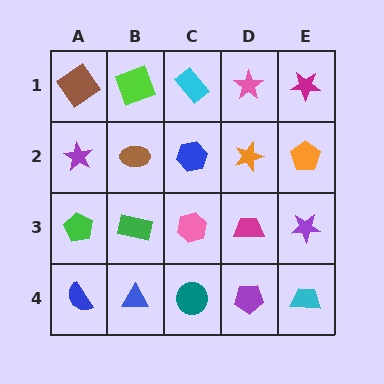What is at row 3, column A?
A green pentagon.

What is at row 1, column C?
A cyan rectangle.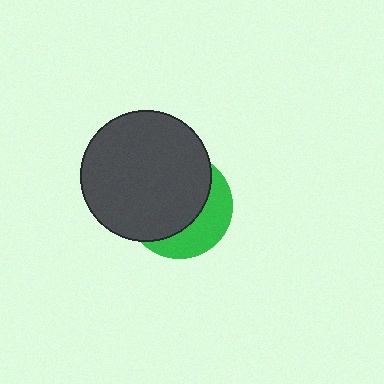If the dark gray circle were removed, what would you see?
You would see the complete green circle.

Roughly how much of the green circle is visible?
A small part of it is visible (roughly 35%).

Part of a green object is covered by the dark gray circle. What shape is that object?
It is a circle.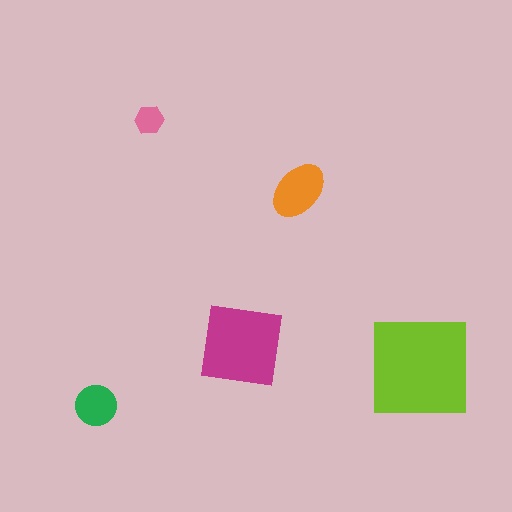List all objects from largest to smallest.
The lime square, the magenta square, the orange ellipse, the green circle, the pink hexagon.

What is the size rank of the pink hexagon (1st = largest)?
5th.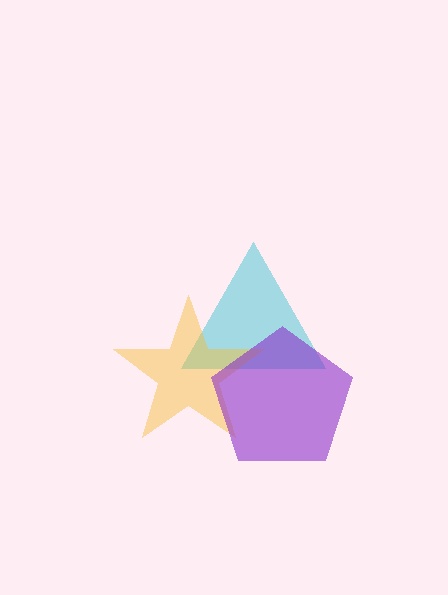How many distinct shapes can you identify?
There are 3 distinct shapes: a cyan triangle, a yellow star, a purple pentagon.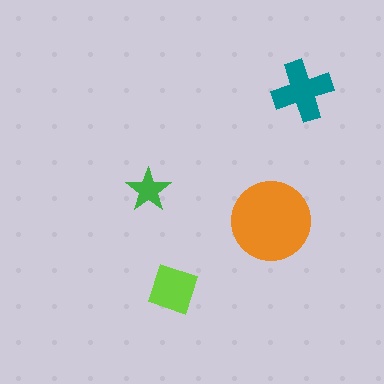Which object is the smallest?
The green star.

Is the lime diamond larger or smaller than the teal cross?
Smaller.